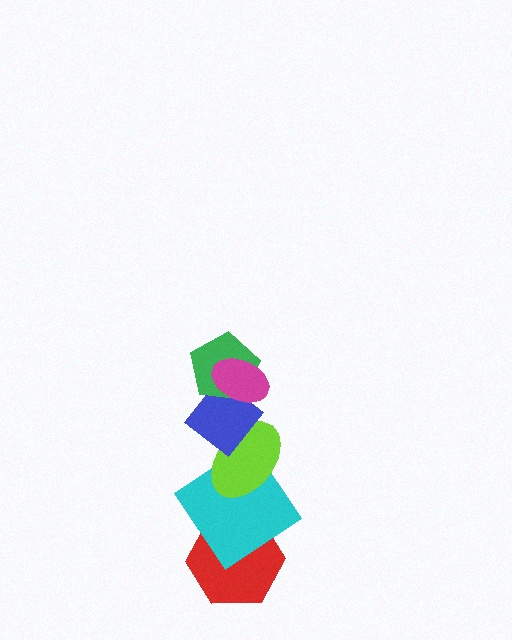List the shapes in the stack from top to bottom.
From top to bottom: the magenta ellipse, the green pentagon, the blue diamond, the lime ellipse, the cyan diamond, the red hexagon.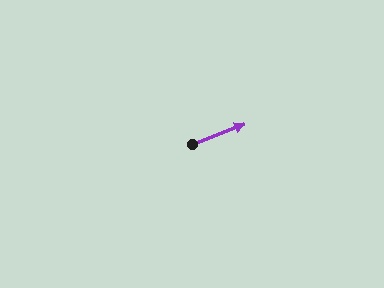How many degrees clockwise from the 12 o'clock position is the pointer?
Approximately 69 degrees.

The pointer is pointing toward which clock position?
Roughly 2 o'clock.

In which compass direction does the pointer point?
East.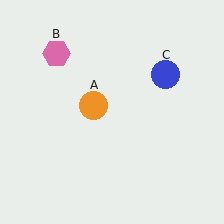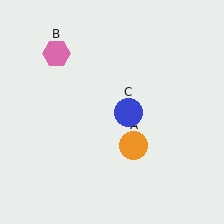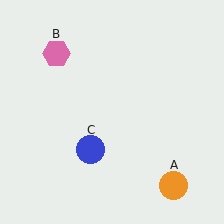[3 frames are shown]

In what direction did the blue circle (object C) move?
The blue circle (object C) moved down and to the left.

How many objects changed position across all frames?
2 objects changed position: orange circle (object A), blue circle (object C).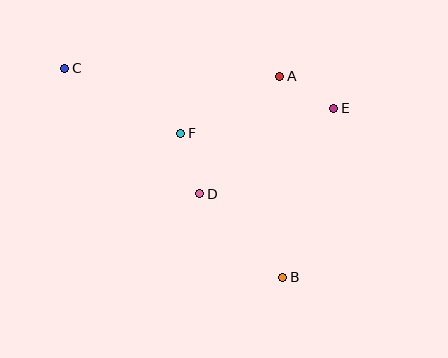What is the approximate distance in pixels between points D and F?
The distance between D and F is approximately 64 pixels.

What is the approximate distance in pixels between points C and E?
The distance between C and E is approximately 272 pixels.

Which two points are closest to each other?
Points A and E are closest to each other.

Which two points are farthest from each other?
Points B and C are farthest from each other.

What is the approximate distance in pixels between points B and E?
The distance between B and E is approximately 176 pixels.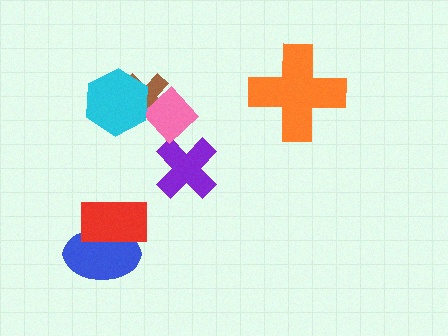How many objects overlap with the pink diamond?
2 objects overlap with the pink diamond.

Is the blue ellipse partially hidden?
Yes, it is partially covered by another shape.